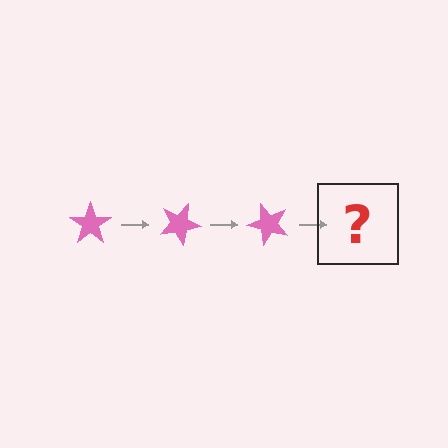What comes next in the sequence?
The next element should be a pink star rotated 75 degrees.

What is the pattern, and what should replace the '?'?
The pattern is that the star rotates 25 degrees each step. The '?' should be a pink star rotated 75 degrees.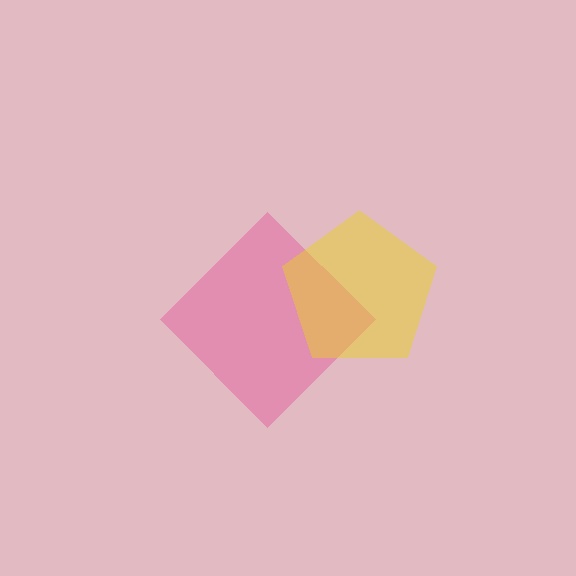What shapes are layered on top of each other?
The layered shapes are: a pink diamond, a yellow pentagon.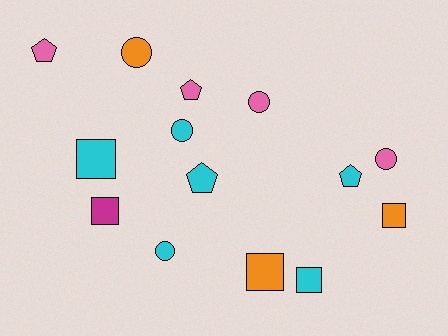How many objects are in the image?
There are 14 objects.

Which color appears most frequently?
Cyan, with 6 objects.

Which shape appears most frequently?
Square, with 5 objects.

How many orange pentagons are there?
There are no orange pentagons.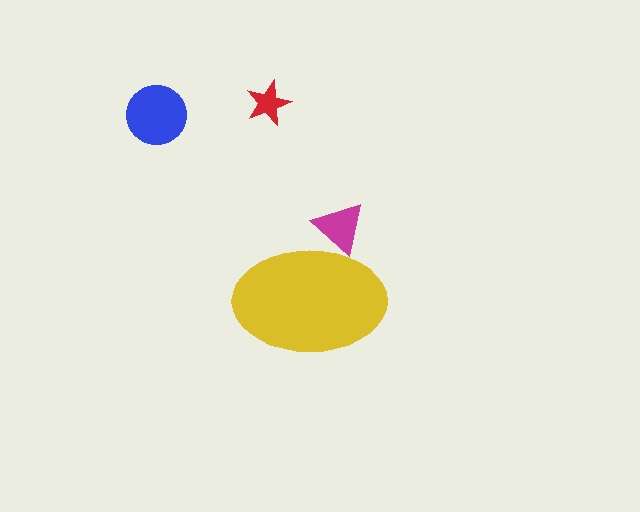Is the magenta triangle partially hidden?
Yes, the magenta triangle is partially hidden behind the yellow ellipse.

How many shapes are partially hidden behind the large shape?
1 shape is partially hidden.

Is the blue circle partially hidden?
No, the blue circle is fully visible.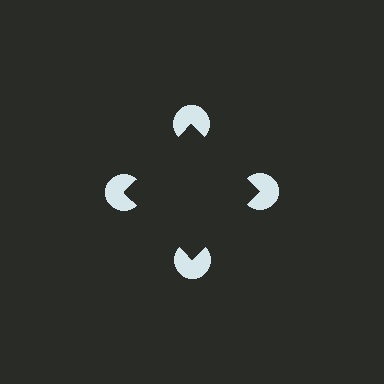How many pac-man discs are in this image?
There are 4 — one at each vertex of the illusory square.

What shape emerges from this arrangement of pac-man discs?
An illusory square — its edges are inferred from the aligned wedge cuts in the pac-man discs, not physically drawn.